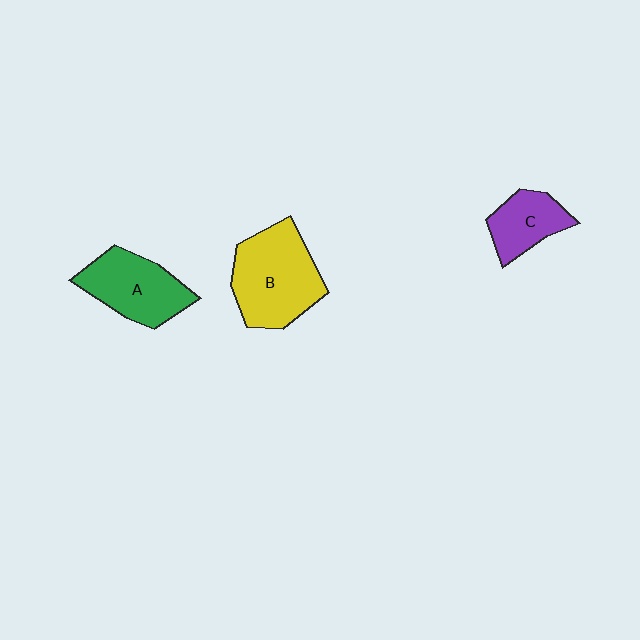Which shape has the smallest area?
Shape C (purple).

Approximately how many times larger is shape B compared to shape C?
Approximately 1.9 times.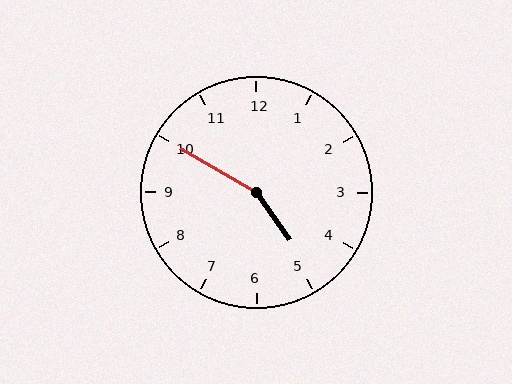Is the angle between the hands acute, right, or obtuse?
It is obtuse.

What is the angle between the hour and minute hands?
Approximately 155 degrees.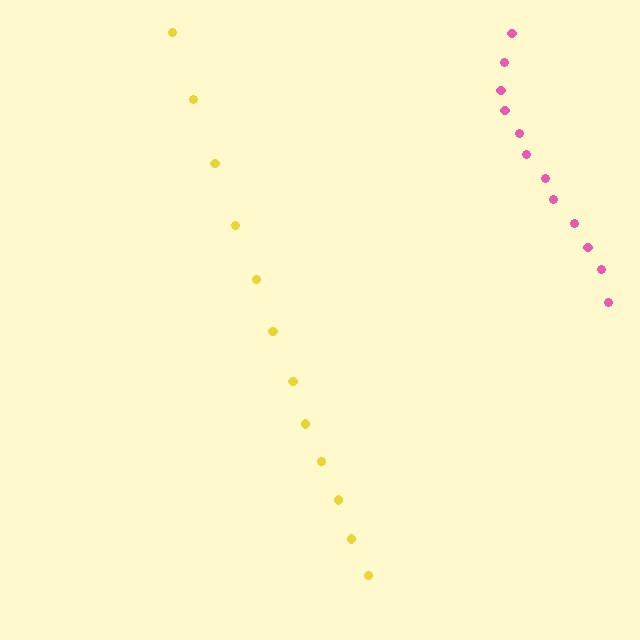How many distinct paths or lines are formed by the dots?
There are 2 distinct paths.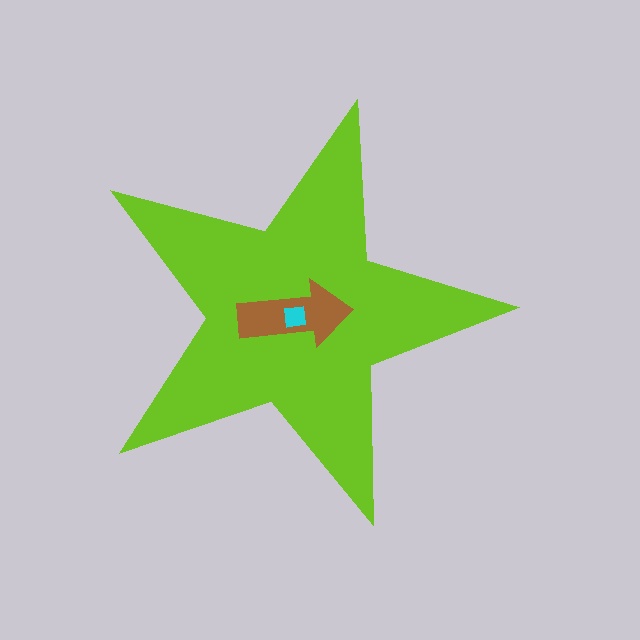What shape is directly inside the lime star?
The brown arrow.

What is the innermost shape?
The cyan square.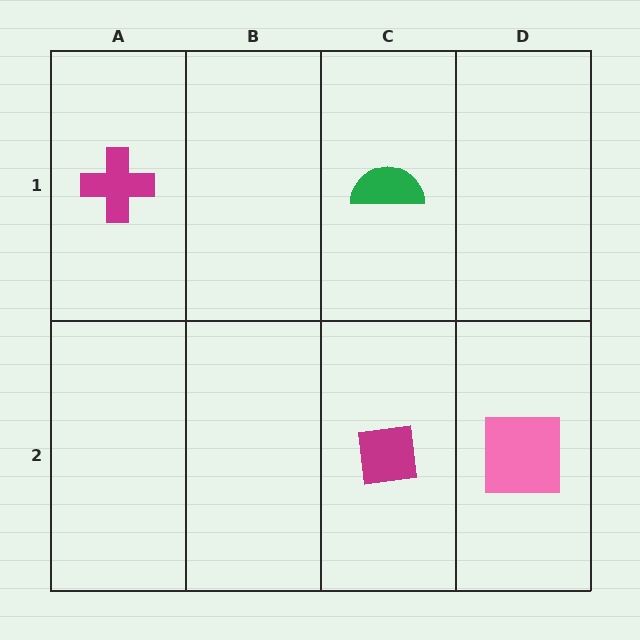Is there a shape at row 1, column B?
No, that cell is empty.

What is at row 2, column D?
A pink square.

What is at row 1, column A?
A magenta cross.